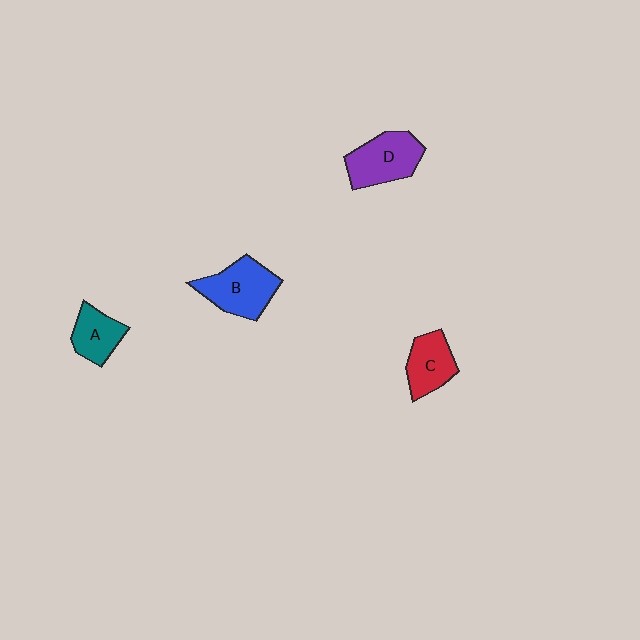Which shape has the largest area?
Shape B (blue).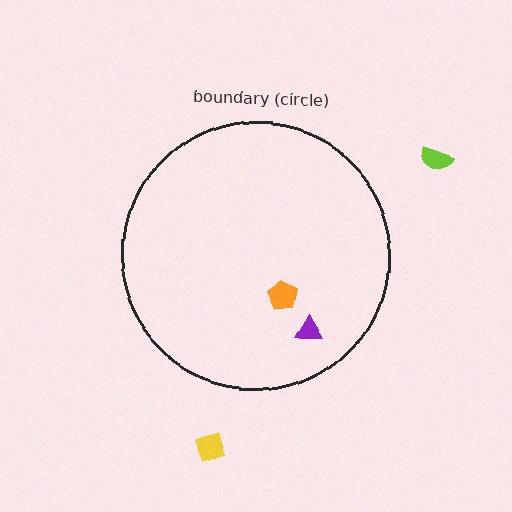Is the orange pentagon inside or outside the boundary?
Inside.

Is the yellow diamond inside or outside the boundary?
Outside.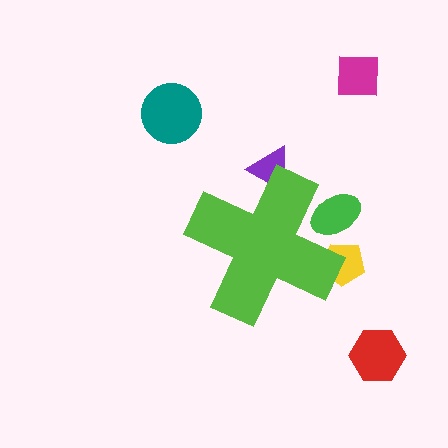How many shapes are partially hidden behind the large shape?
3 shapes are partially hidden.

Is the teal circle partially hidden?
No, the teal circle is fully visible.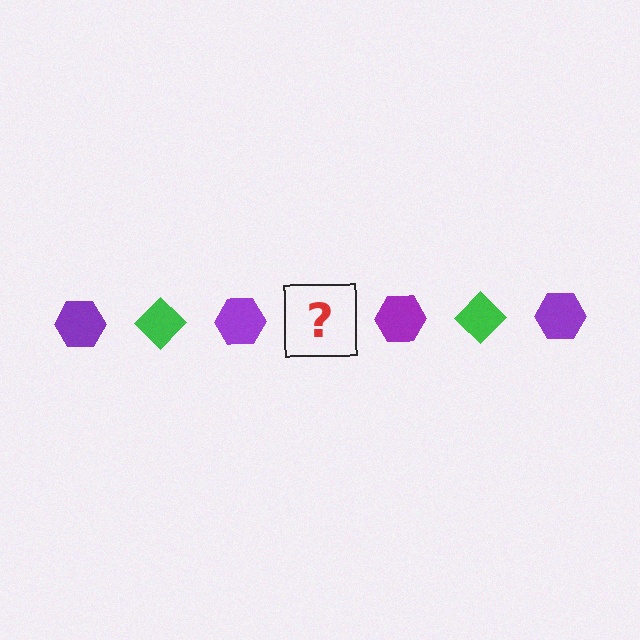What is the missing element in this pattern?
The missing element is a green diamond.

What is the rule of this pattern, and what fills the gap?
The rule is that the pattern alternates between purple hexagon and green diamond. The gap should be filled with a green diamond.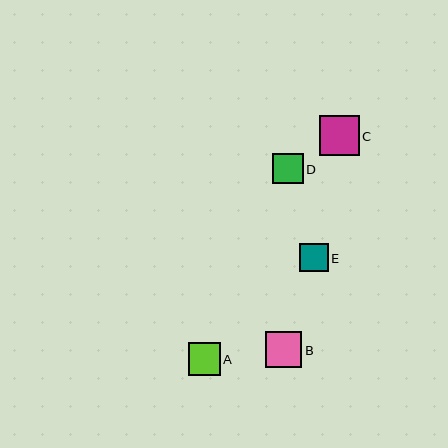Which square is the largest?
Square C is the largest with a size of approximately 40 pixels.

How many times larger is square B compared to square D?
Square B is approximately 1.2 times the size of square D.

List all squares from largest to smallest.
From largest to smallest: C, B, A, D, E.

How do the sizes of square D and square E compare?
Square D and square E are approximately the same size.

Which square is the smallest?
Square E is the smallest with a size of approximately 28 pixels.